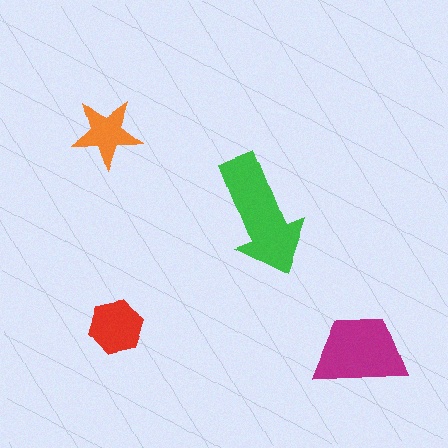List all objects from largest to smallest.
The green arrow, the magenta trapezoid, the red hexagon, the orange star.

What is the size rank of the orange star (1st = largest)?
4th.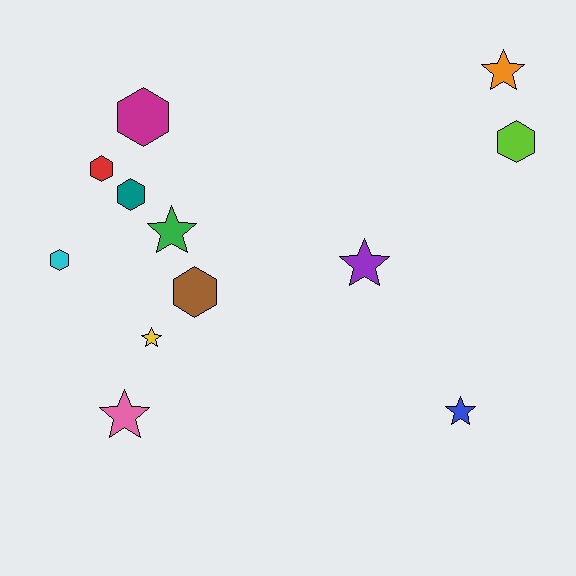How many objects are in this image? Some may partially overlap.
There are 12 objects.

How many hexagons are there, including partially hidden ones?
There are 6 hexagons.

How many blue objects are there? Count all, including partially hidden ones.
There is 1 blue object.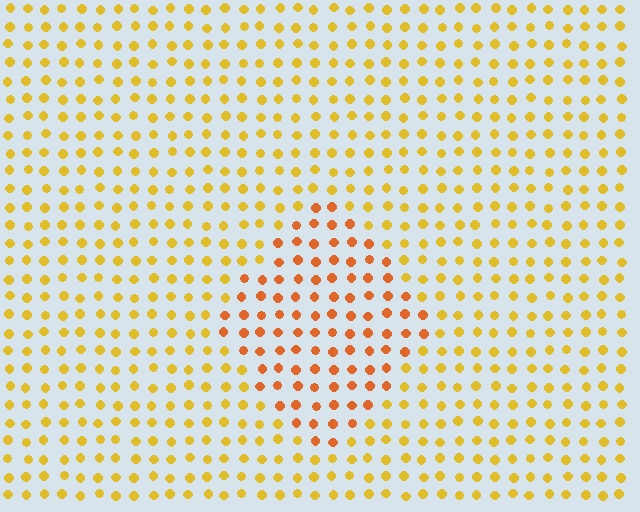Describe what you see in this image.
The image is filled with small yellow elements in a uniform arrangement. A diamond-shaped region is visible where the elements are tinted to a slightly different hue, forming a subtle color boundary.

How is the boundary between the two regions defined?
The boundary is defined purely by a slight shift in hue (about 29 degrees). Spacing, size, and orientation are identical on both sides.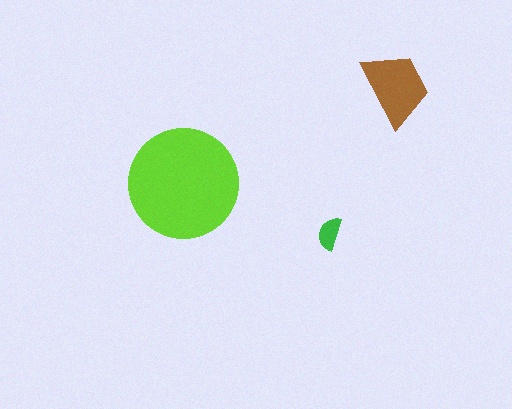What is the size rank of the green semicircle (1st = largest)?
3rd.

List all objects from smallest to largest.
The green semicircle, the brown trapezoid, the lime circle.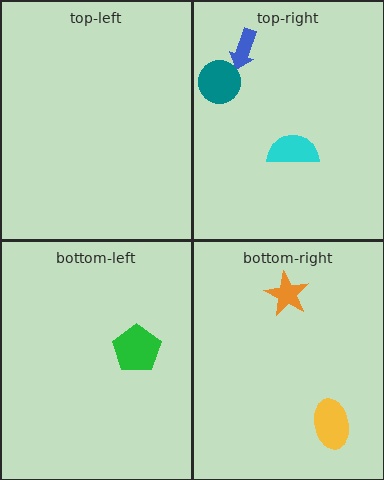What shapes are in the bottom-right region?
The yellow ellipse, the orange star.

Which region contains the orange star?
The bottom-right region.